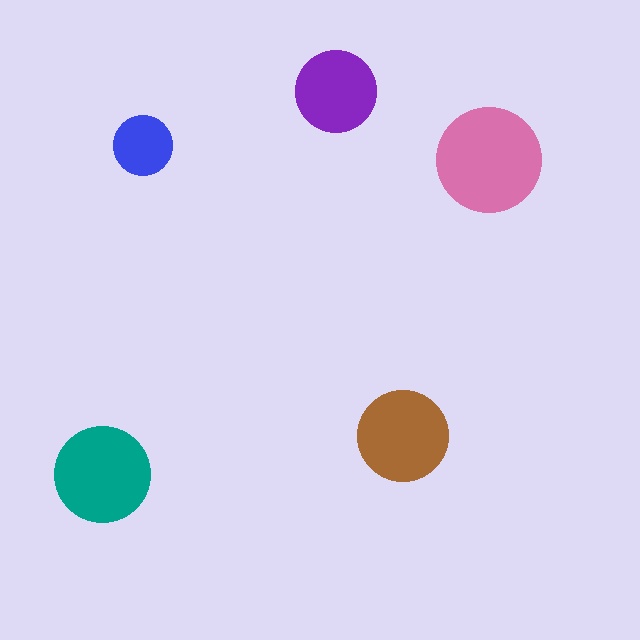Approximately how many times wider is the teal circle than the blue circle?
About 1.5 times wider.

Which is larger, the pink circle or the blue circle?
The pink one.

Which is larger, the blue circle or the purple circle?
The purple one.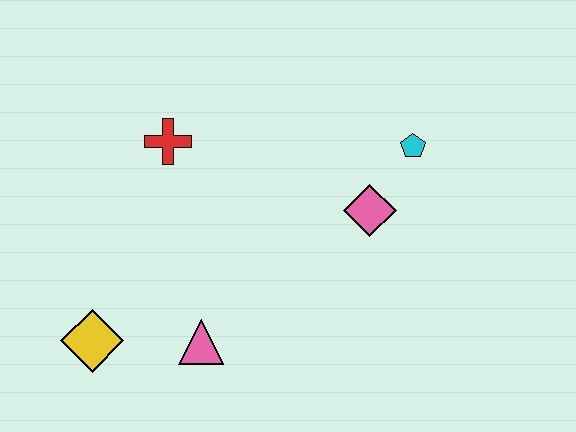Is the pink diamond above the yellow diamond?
Yes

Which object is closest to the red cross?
The pink triangle is closest to the red cross.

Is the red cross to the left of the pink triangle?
Yes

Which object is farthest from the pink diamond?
The yellow diamond is farthest from the pink diamond.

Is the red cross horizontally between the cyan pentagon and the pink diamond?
No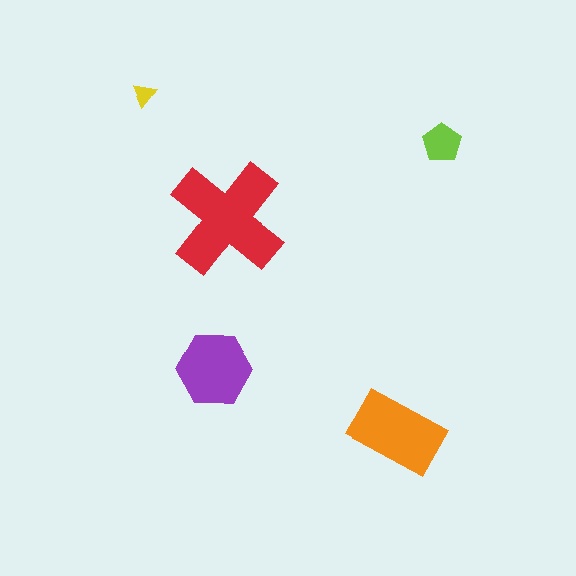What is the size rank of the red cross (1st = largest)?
1st.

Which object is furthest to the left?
The yellow triangle is leftmost.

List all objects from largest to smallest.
The red cross, the orange rectangle, the purple hexagon, the lime pentagon, the yellow triangle.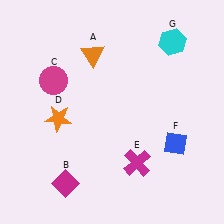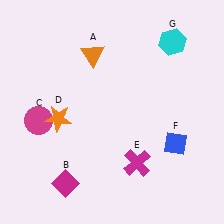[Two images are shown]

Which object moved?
The magenta circle (C) moved down.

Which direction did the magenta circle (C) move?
The magenta circle (C) moved down.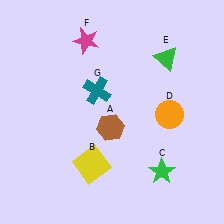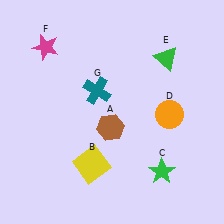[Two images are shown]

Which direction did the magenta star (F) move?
The magenta star (F) moved left.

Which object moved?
The magenta star (F) moved left.